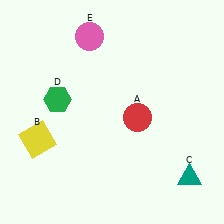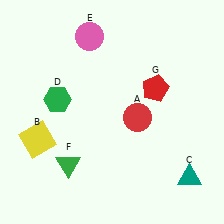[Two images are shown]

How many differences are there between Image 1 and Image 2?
There are 2 differences between the two images.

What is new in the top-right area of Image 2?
A red pentagon (G) was added in the top-right area of Image 2.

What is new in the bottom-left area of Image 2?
A green triangle (F) was added in the bottom-left area of Image 2.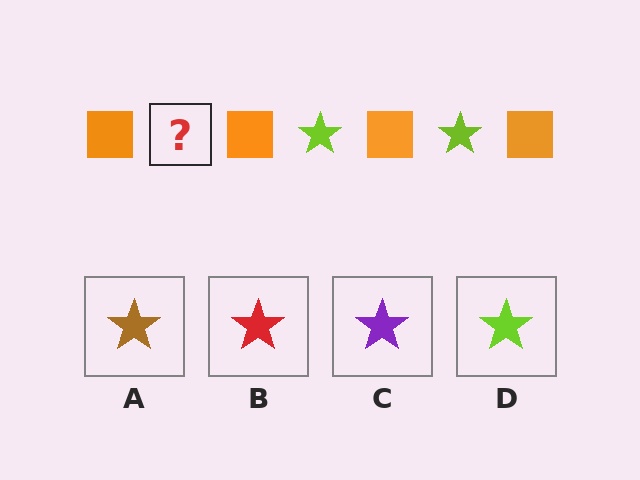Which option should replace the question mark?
Option D.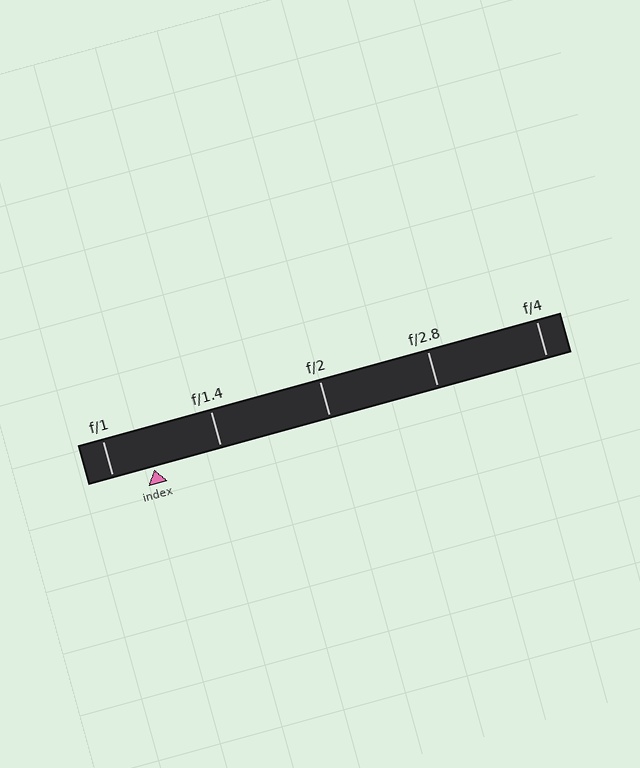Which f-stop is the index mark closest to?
The index mark is closest to f/1.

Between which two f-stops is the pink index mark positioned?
The index mark is between f/1 and f/1.4.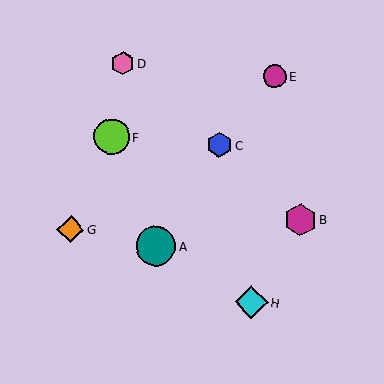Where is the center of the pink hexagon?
The center of the pink hexagon is at (123, 63).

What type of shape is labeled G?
Shape G is an orange diamond.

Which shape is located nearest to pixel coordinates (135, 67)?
The pink hexagon (labeled D) at (123, 63) is nearest to that location.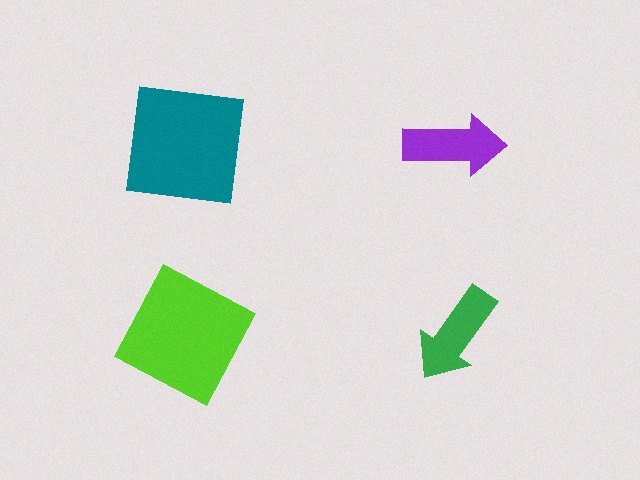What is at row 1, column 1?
A teal square.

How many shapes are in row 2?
2 shapes.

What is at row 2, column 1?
A lime square.